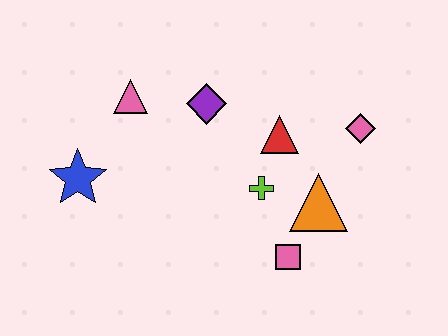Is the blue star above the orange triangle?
Yes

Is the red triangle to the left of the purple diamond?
No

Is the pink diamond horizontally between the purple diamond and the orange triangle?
No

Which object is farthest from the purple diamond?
The pink square is farthest from the purple diamond.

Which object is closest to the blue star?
The pink triangle is closest to the blue star.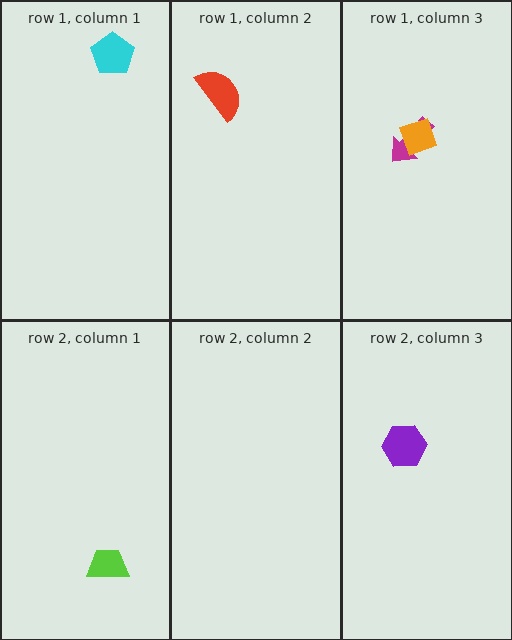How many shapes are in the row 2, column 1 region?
1.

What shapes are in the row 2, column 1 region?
The lime trapezoid.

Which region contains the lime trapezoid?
The row 2, column 1 region.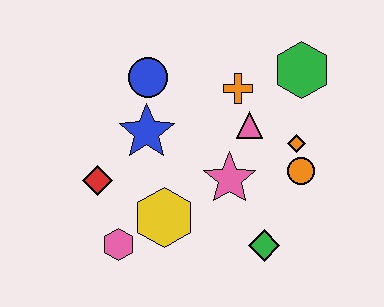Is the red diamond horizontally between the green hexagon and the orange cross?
No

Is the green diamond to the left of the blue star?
No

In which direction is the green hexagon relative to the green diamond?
The green hexagon is above the green diamond.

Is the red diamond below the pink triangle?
Yes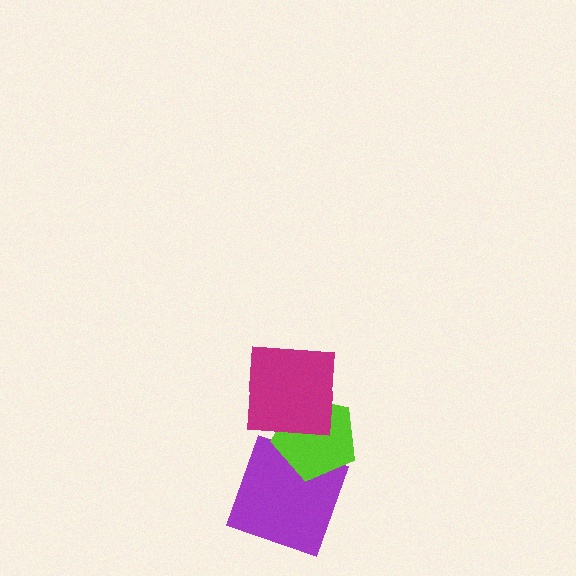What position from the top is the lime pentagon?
The lime pentagon is 2nd from the top.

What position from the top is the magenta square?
The magenta square is 1st from the top.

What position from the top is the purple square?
The purple square is 3rd from the top.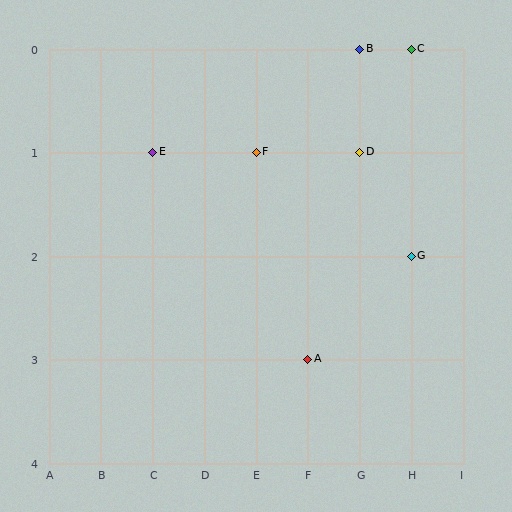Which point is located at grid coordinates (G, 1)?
Point D is at (G, 1).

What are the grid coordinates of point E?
Point E is at grid coordinates (C, 1).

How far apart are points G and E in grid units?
Points G and E are 5 columns and 1 row apart (about 5.1 grid units diagonally).